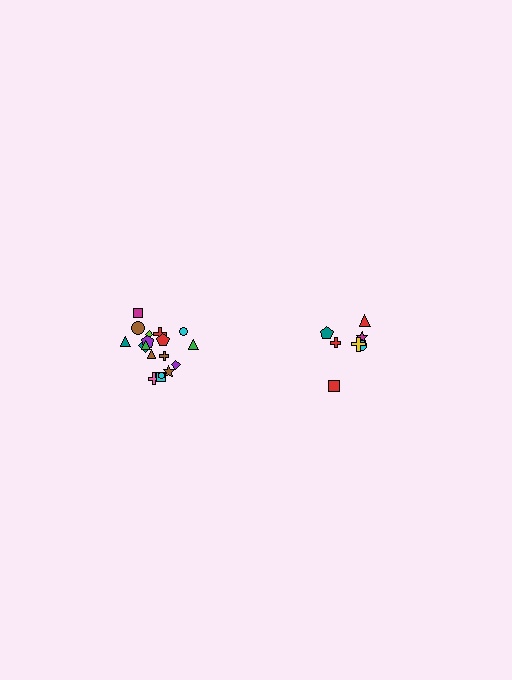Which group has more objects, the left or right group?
The left group.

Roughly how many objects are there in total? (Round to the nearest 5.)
Roughly 25 objects in total.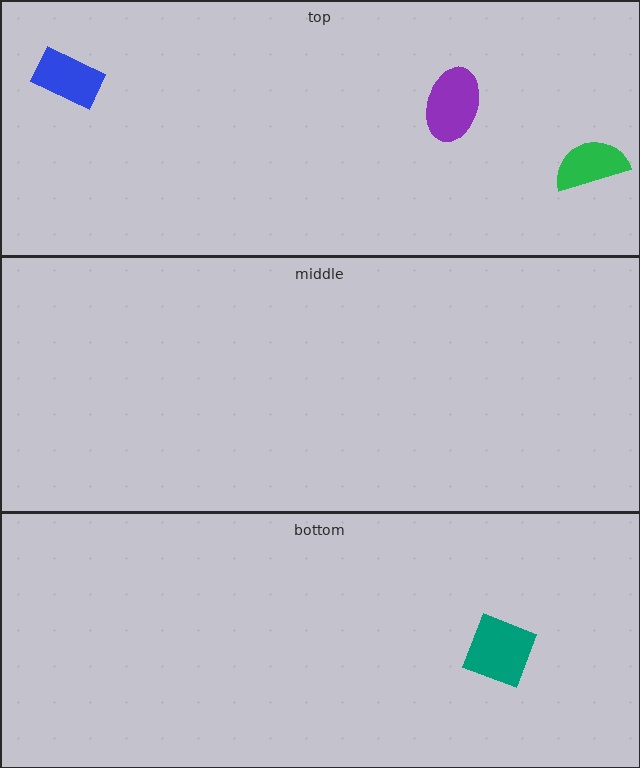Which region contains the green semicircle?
The top region.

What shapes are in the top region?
The purple ellipse, the blue rectangle, the green semicircle.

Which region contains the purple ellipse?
The top region.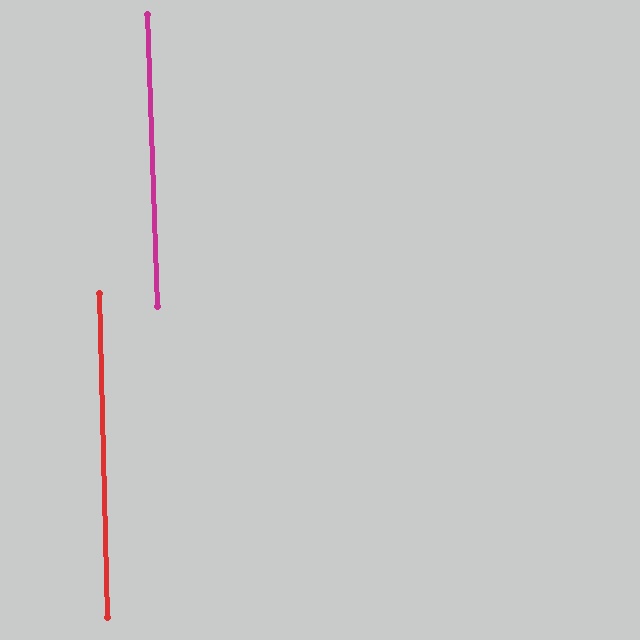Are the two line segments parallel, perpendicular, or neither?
Parallel — their directions differ by only 0.7°.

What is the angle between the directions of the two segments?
Approximately 1 degree.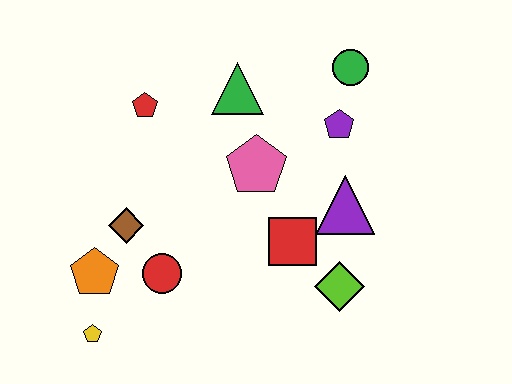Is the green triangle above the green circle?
No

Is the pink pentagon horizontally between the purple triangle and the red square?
No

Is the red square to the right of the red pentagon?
Yes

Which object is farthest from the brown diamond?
The green circle is farthest from the brown diamond.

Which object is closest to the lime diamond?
The red square is closest to the lime diamond.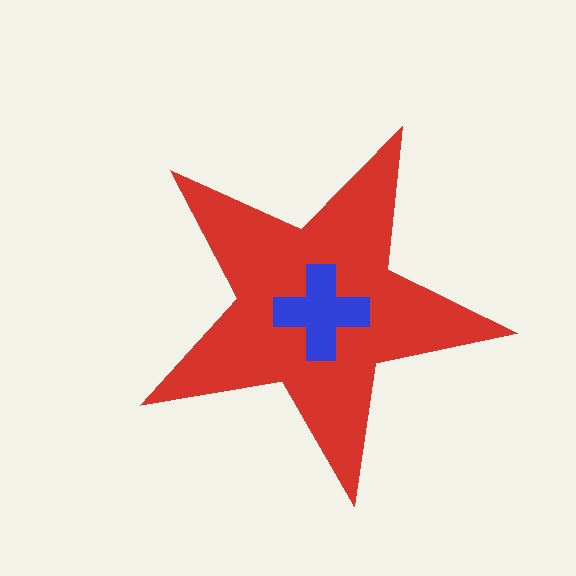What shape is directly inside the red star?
The blue cross.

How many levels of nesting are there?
2.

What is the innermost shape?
The blue cross.